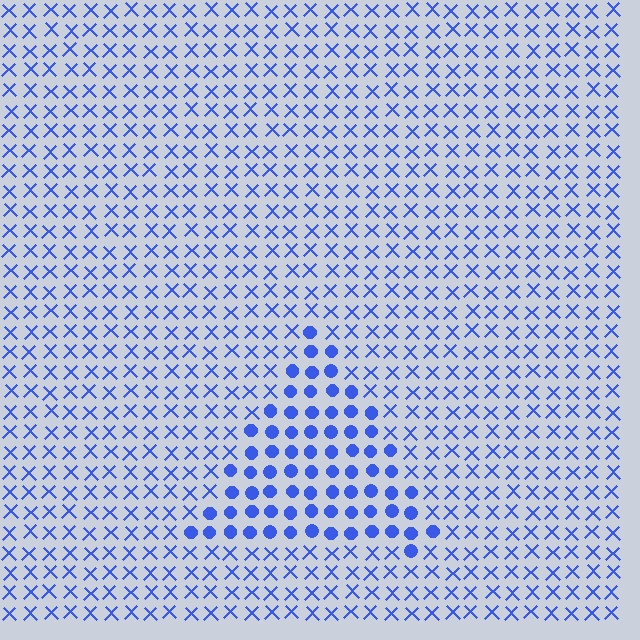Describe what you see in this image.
The image is filled with small blue elements arranged in a uniform grid. A triangle-shaped region contains circles, while the surrounding area contains X marks. The boundary is defined purely by the change in element shape.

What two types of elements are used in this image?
The image uses circles inside the triangle region and X marks outside it.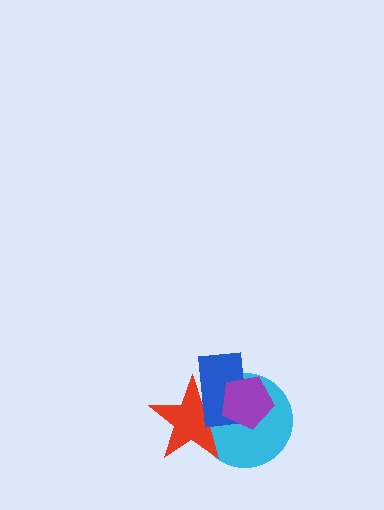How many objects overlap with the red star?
3 objects overlap with the red star.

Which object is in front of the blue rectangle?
The purple pentagon is in front of the blue rectangle.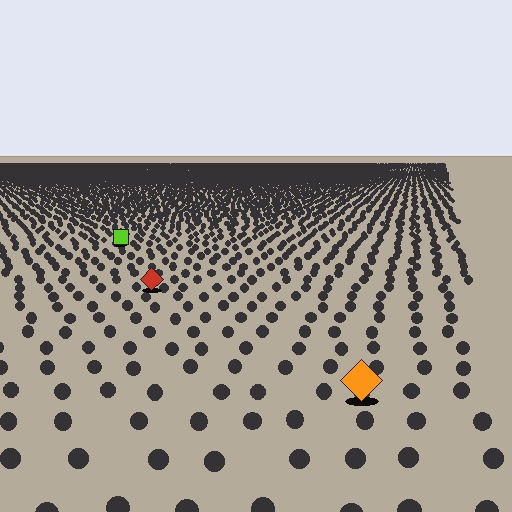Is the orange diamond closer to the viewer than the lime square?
Yes. The orange diamond is closer — you can tell from the texture gradient: the ground texture is coarser near it.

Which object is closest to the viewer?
The orange diamond is closest. The texture marks near it are larger and more spread out.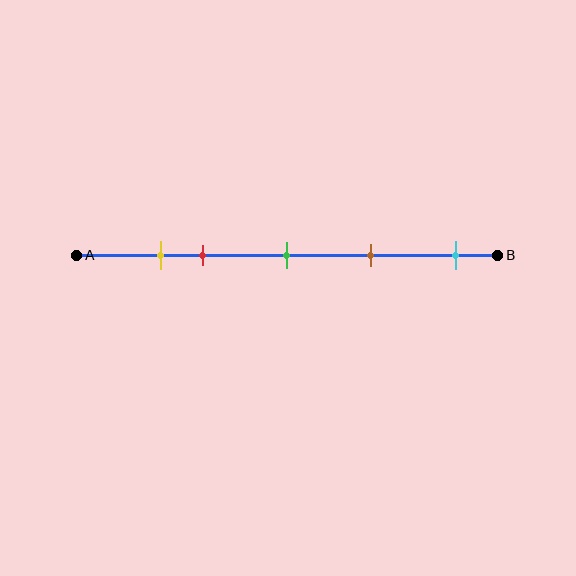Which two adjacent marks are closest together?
The yellow and red marks are the closest adjacent pair.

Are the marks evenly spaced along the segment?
No, the marks are not evenly spaced.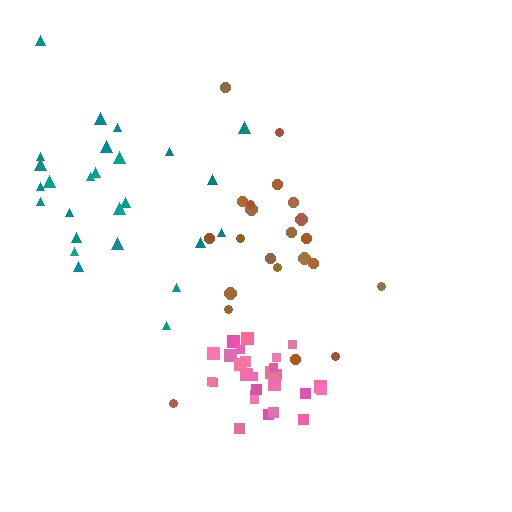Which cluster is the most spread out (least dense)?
Brown.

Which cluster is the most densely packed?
Pink.